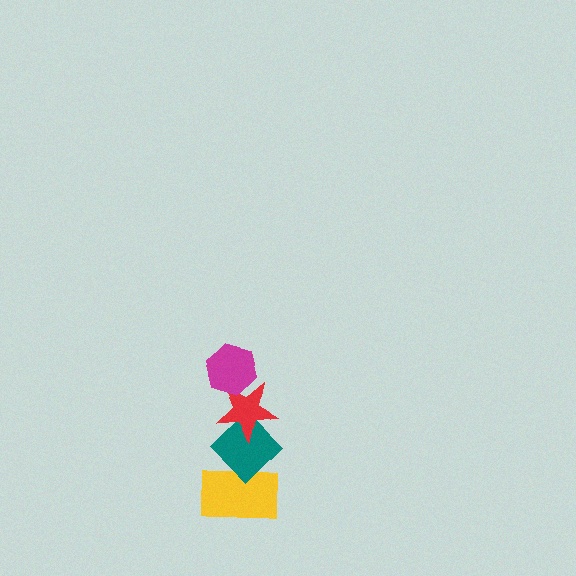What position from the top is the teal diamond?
The teal diamond is 3rd from the top.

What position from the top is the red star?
The red star is 2nd from the top.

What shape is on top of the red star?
The magenta hexagon is on top of the red star.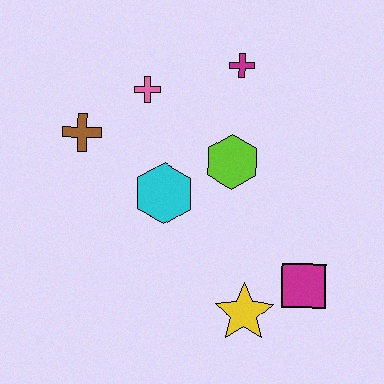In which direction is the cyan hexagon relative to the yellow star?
The cyan hexagon is above the yellow star.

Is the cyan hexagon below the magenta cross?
Yes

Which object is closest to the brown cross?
The pink cross is closest to the brown cross.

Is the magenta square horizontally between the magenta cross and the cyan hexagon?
No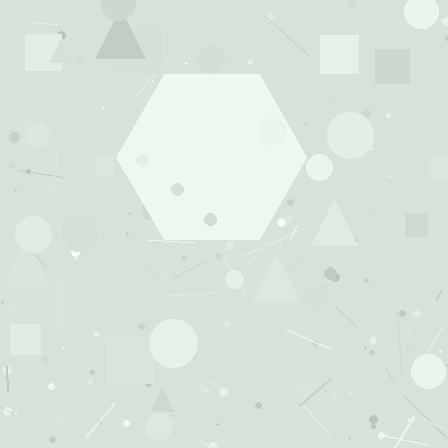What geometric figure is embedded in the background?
A hexagon is embedded in the background.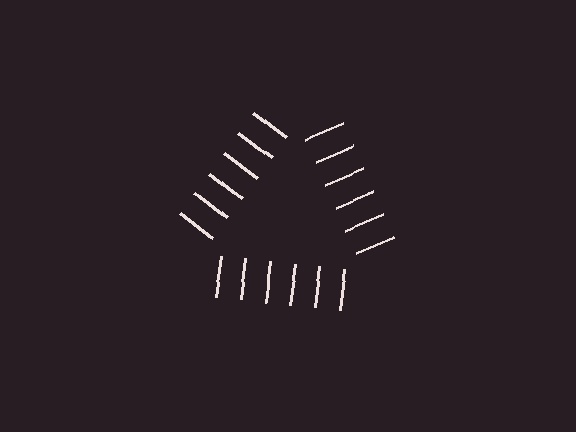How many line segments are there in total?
18 — 6 along each of the 3 edges.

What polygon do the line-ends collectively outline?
An illusory triangle — the line segments terminate on its edges but no continuous stroke is drawn.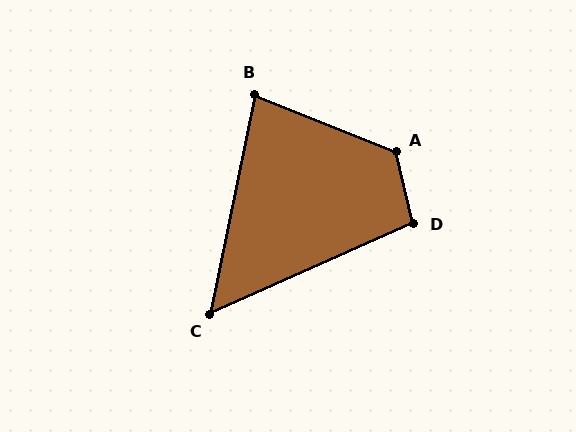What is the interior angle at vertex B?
Approximately 80 degrees (acute).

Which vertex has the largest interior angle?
A, at approximately 126 degrees.